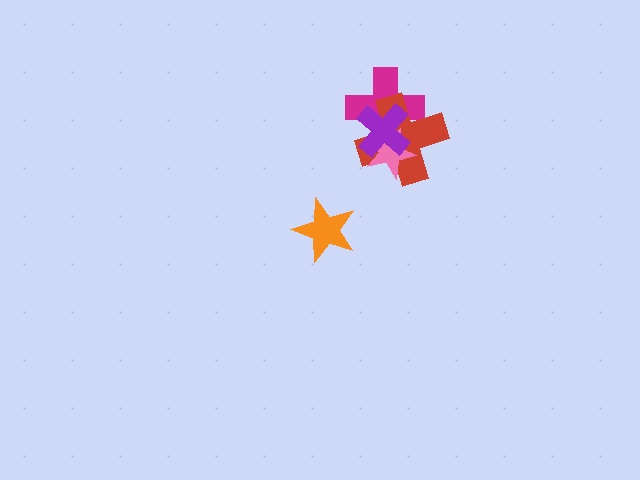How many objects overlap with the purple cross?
3 objects overlap with the purple cross.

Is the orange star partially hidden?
No, no other shape covers it.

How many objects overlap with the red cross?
3 objects overlap with the red cross.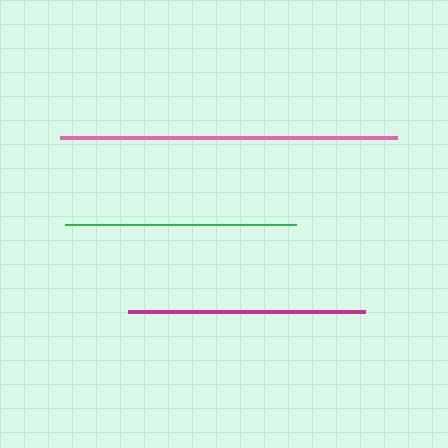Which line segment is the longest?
The pink line is the longest at approximately 337 pixels.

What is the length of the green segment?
The green segment is approximately 231 pixels long.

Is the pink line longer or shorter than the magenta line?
The pink line is longer than the magenta line.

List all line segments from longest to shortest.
From longest to shortest: pink, magenta, green.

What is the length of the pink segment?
The pink segment is approximately 337 pixels long.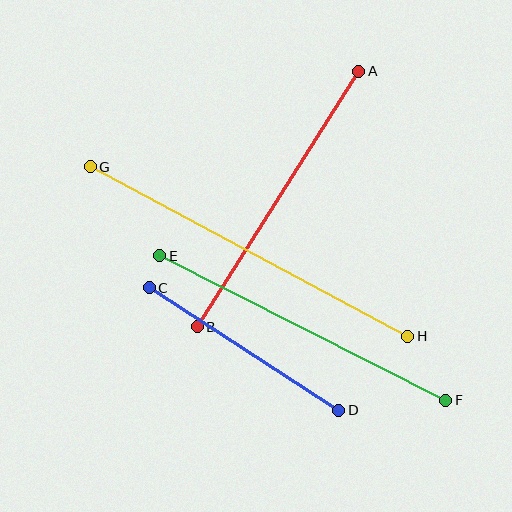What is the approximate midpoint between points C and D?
The midpoint is at approximately (244, 349) pixels.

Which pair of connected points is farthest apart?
Points G and H are farthest apart.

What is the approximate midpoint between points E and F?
The midpoint is at approximately (303, 328) pixels.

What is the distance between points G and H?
The distance is approximately 360 pixels.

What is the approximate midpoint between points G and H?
The midpoint is at approximately (249, 251) pixels.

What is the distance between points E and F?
The distance is approximately 321 pixels.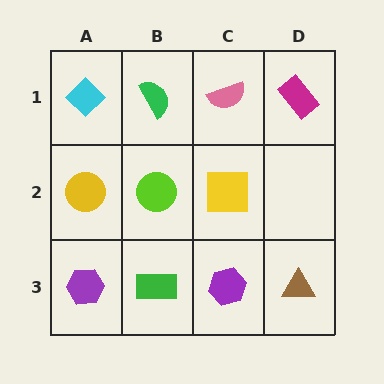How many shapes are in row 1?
4 shapes.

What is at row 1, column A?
A cyan diamond.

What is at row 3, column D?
A brown triangle.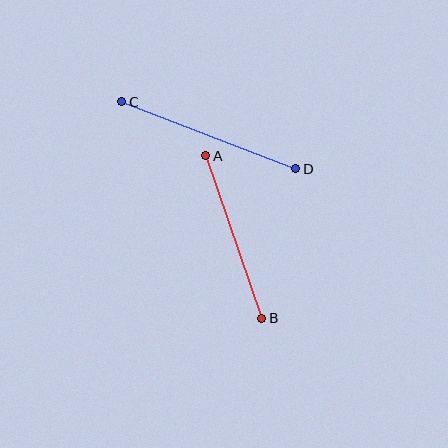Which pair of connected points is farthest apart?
Points C and D are farthest apart.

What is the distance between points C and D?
The distance is approximately 187 pixels.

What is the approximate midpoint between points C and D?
The midpoint is at approximately (209, 135) pixels.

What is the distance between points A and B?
The distance is approximately 172 pixels.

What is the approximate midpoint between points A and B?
The midpoint is at approximately (234, 237) pixels.